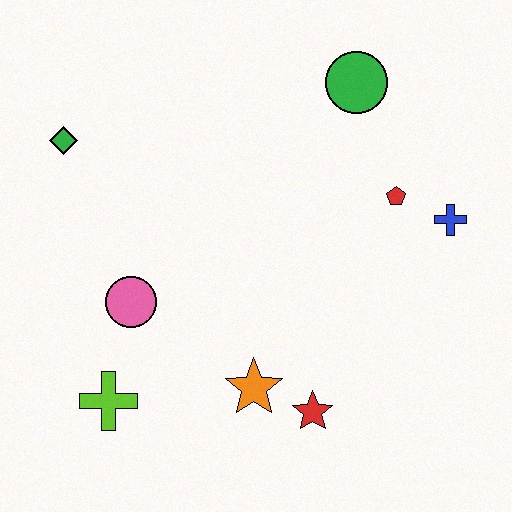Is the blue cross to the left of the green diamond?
No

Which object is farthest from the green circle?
The lime cross is farthest from the green circle.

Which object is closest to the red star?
The orange star is closest to the red star.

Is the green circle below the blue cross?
No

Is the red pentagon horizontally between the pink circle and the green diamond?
No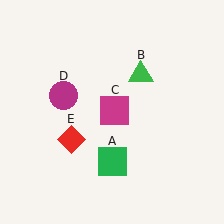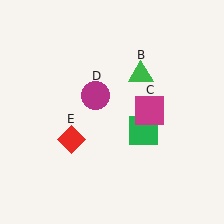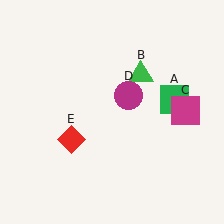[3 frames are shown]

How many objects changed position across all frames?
3 objects changed position: green square (object A), magenta square (object C), magenta circle (object D).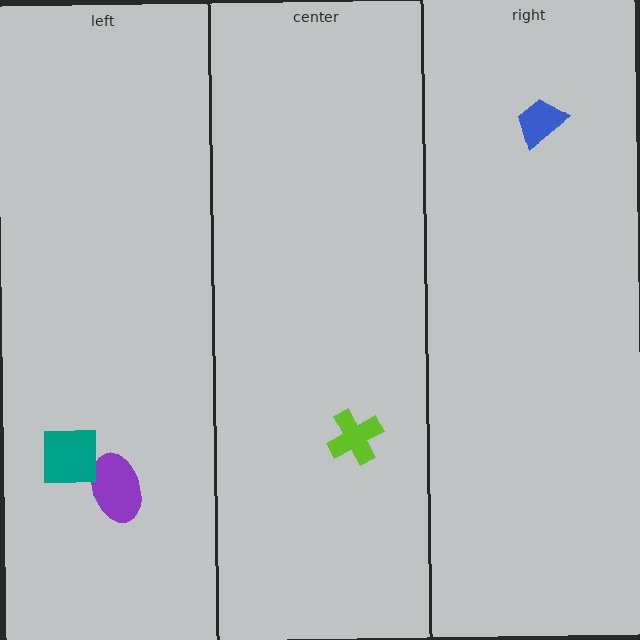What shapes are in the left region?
The purple ellipse, the teal square.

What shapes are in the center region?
The lime cross.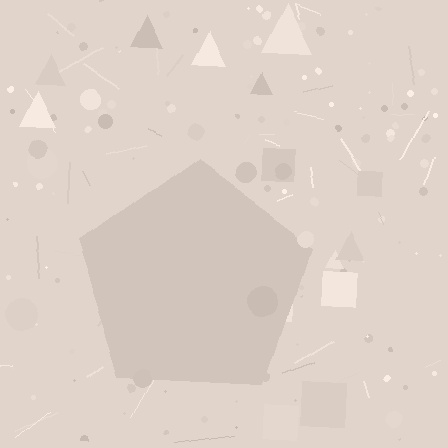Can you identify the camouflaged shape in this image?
The camouflaged shape is a pentagon.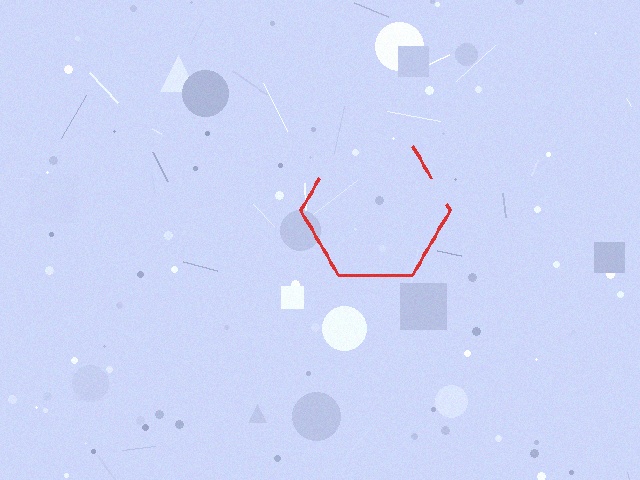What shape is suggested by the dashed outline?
The dashed outline suggests a hexagon.